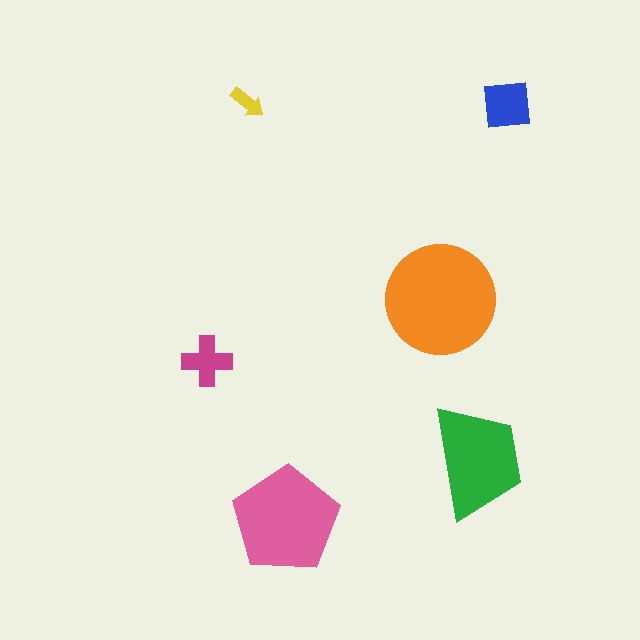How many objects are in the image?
There are 6 objects in the image.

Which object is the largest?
The orange circle.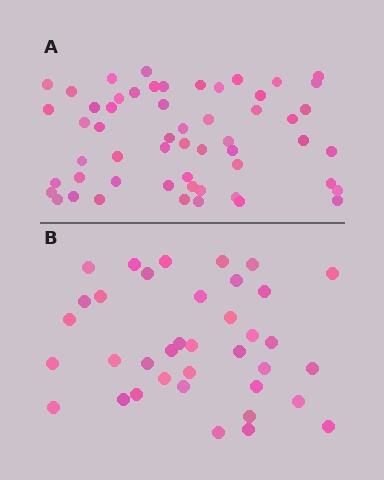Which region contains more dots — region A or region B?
Region A (the top region) has more dots.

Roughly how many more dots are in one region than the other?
Region A has approximately 20 more dots than region B.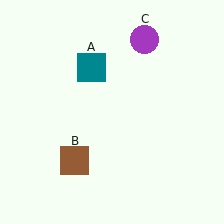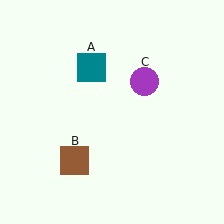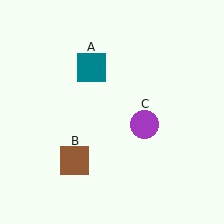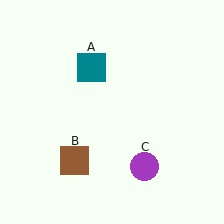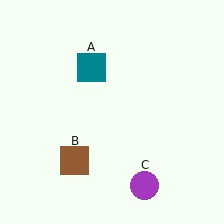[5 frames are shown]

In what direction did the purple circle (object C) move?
The purple circle (object C) moved down.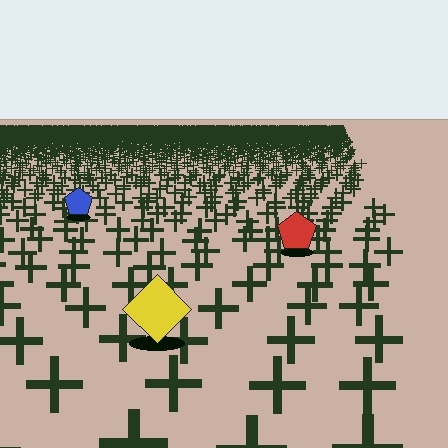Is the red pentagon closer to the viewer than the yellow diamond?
No. The yellow diamond is closer — you can tell from the texture gradient: the ground texture is coarser near it.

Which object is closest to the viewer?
The yellow diamond is closest. The texture marks near it are larger and more spread out.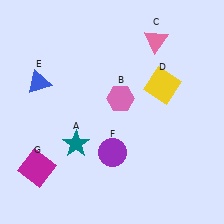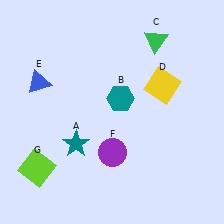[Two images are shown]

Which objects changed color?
B changed from pink to teal. C changed from pink to green. G changed from magenta to lime.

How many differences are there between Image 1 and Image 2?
There are 3 differences between the two images.